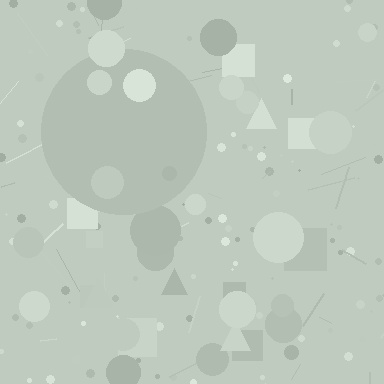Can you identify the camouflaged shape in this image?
The camouflaged shape is a circle.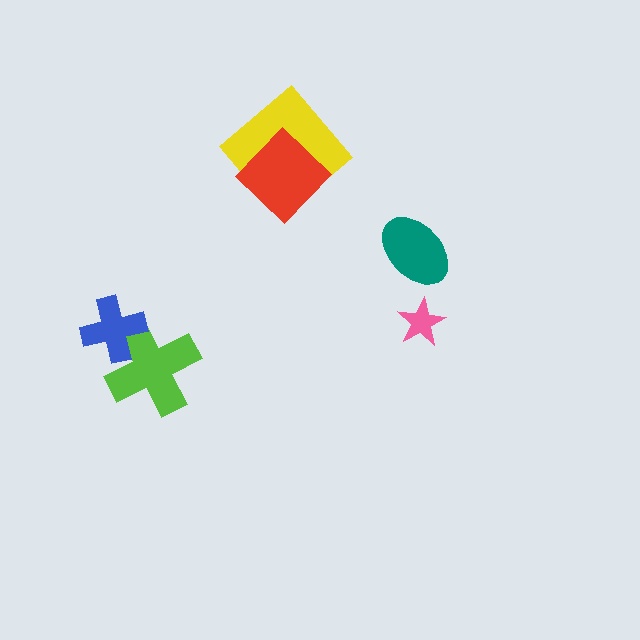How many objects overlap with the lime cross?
1 object overlaps with the lime cross.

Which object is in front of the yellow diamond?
The red diamond is in front of the yellow diamond.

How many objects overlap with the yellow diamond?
1 object overlaps with the yellow diamond.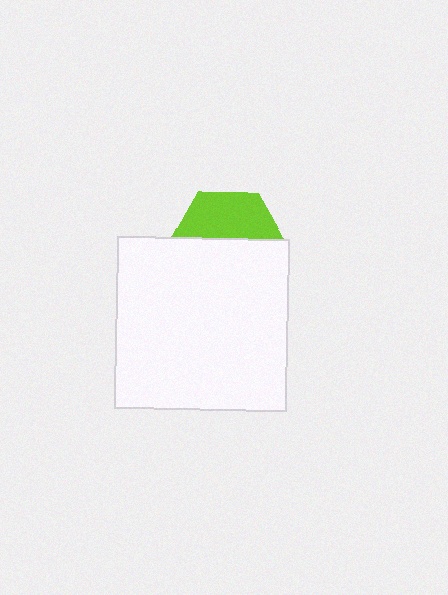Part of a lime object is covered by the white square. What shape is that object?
It is a hexagon.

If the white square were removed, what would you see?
You would see the complete lime hexagon.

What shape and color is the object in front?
The object in front is a white square.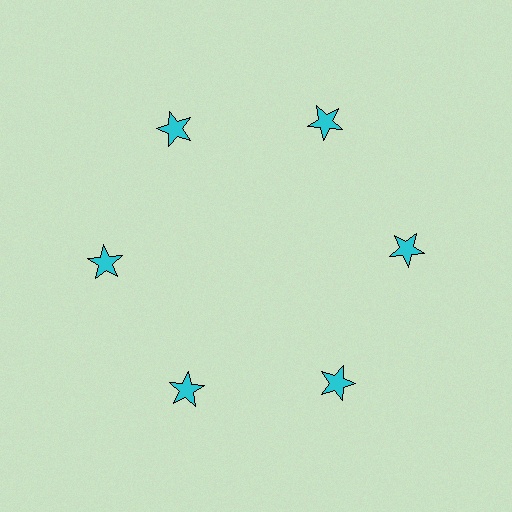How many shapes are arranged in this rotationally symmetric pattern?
There are 6 shapes, arranged in 6 groups of 1.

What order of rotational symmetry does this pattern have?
This pattern has 6-fold rotational symmetry.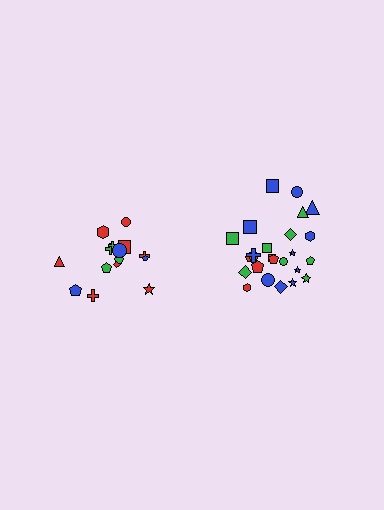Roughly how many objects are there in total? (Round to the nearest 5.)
Roughly 40 objects in total.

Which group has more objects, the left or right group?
The right group.